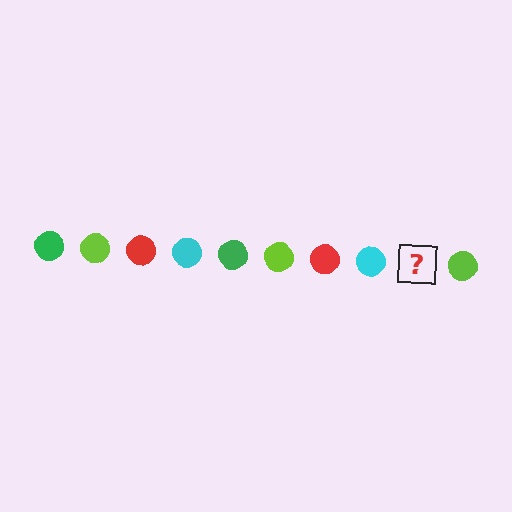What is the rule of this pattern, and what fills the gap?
The rule is that the pattern cycles through green, lime, red, cyan circles. The gap should be filled with a green circle.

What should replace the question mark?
The question mark should be replaced with a green circle.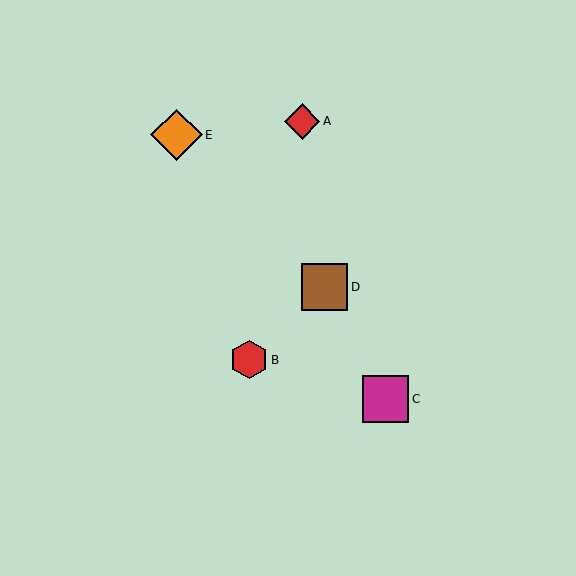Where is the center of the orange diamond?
The center of the orange diamond is at (177, 135).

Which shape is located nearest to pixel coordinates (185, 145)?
The orange diamond (labeled E) at (177, 135) is nearest to that location.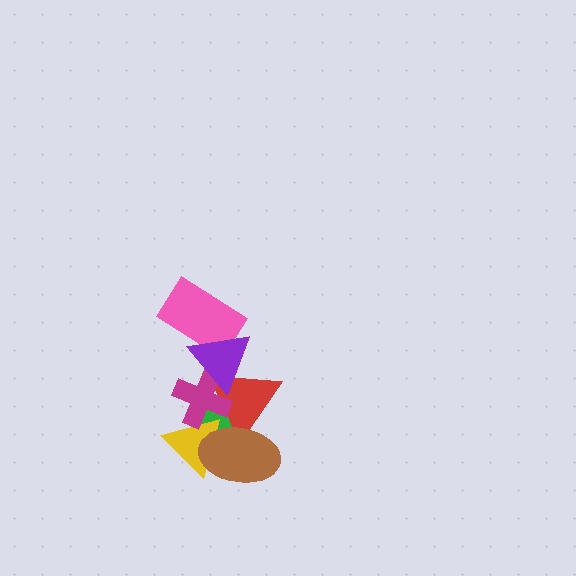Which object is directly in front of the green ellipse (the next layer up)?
The yellow triangle is directly in front of the green ellipse.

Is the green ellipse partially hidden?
Yes, it is partially covered by another shape.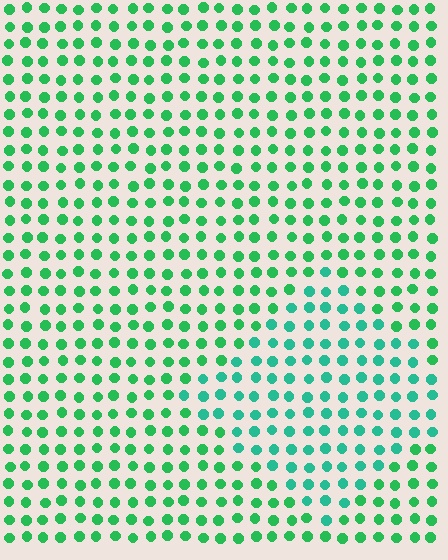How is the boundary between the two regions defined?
The boundary is defined purely by a slight shift in hue (about 26 degrees). Spacing, size, and orientation are identical on both sides.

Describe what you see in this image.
The image is filled with small green elements in a uniform arrangement. A diamond-shaped region is visible where the elements are tinted to a slightly different hue, forming a subtle color boundary.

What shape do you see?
I see a diamond.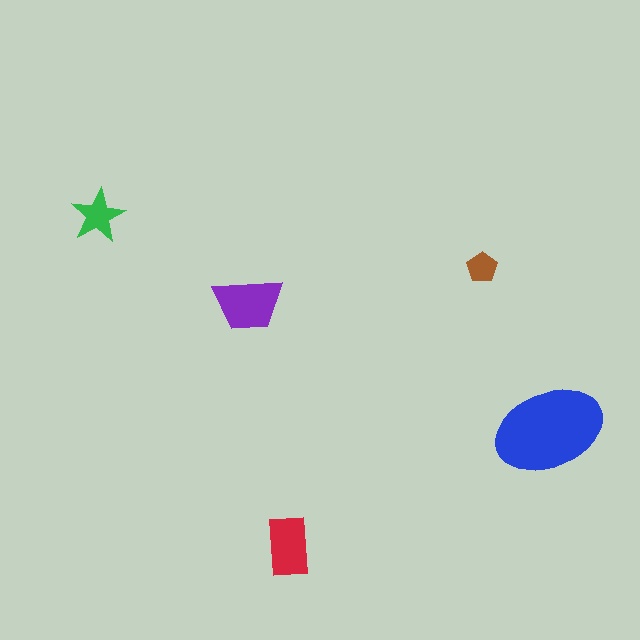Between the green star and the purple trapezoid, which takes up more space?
The purple trapezoid.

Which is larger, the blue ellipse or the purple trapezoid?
The blue ellipse.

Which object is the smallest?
The brown pentagon.